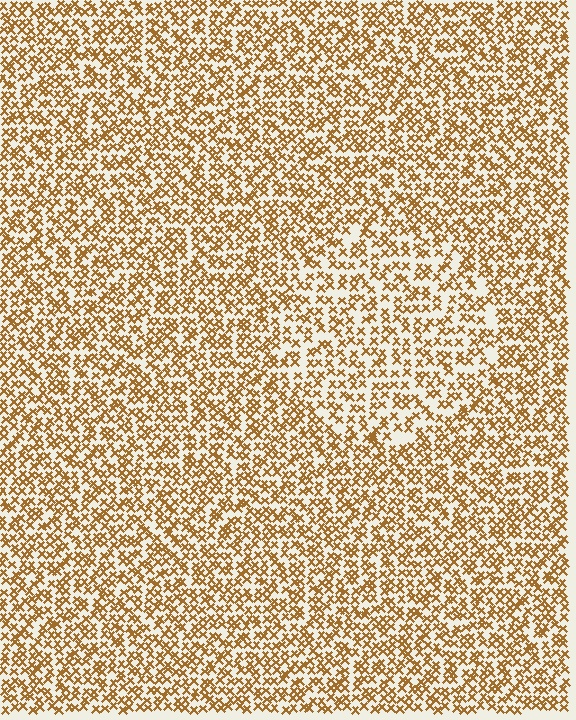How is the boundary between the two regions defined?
The boundary is defined by a change in element density (approximately 1.4x ratio). All elements are the same color, size, and shape.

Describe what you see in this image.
The image contains small brown elements arranged at two different densities. A circle-shaped region is visible where the elements are less densely packed than the surrounding area.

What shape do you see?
I see a circle.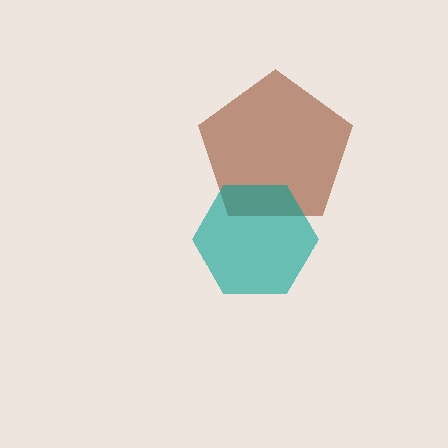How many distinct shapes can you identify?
There are 2 distinct shapes: a brown pentagon, a teal hexagon.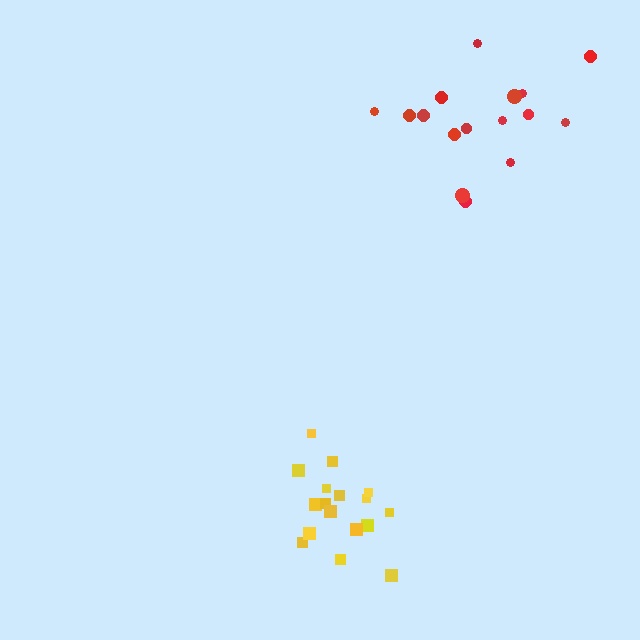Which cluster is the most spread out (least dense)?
Red.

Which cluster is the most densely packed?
Yellow.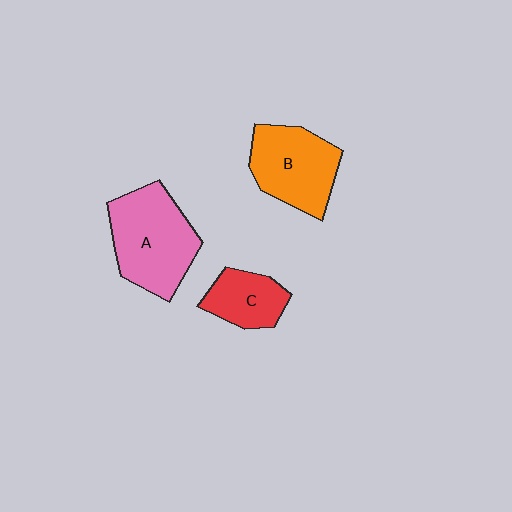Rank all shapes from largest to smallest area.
From largest to smallest: A (pink), B (orange), C (red).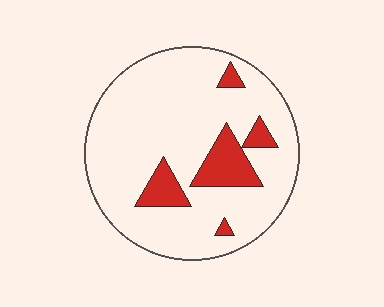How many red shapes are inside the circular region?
5.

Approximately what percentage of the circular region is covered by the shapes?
Approximately 15%.